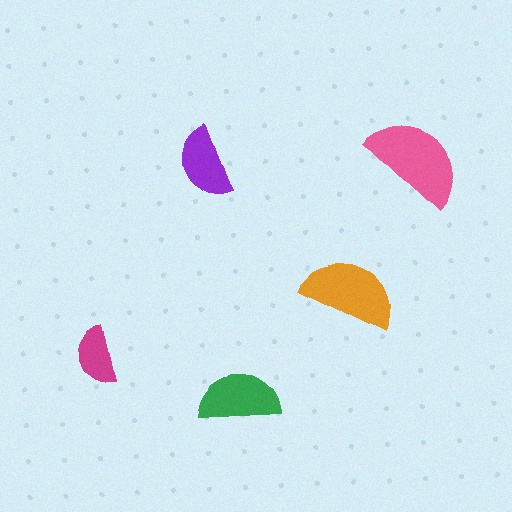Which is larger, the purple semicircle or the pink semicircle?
The pink one.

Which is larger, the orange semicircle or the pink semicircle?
The pink one.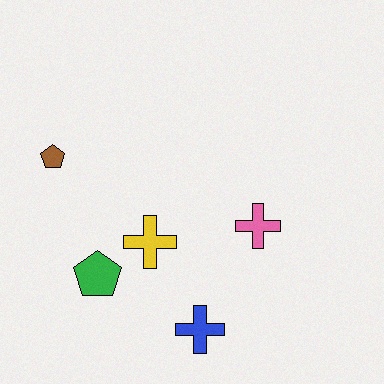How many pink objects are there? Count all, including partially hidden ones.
There is 1 pink object.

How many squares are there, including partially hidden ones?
There are no squares.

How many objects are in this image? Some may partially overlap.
There are 5 objects.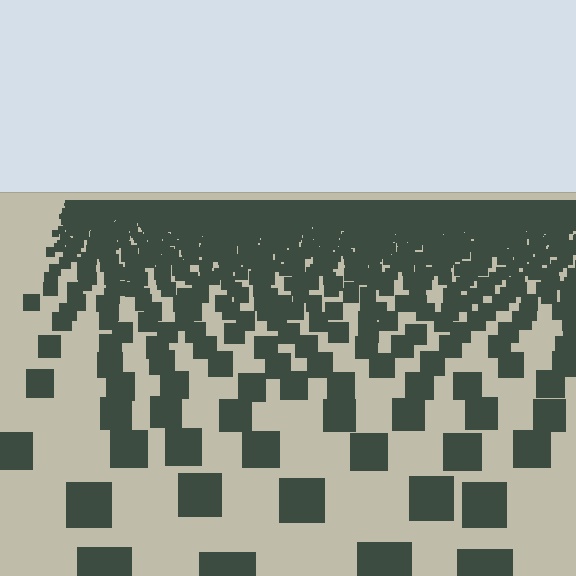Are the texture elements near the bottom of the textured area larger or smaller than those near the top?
Larger. Near the bottom, elements are closer to the viewer and appear at a bigger on-screen size.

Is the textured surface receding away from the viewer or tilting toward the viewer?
The surface is receding away from the viewer. Texture elements get smaller and denser toward the top.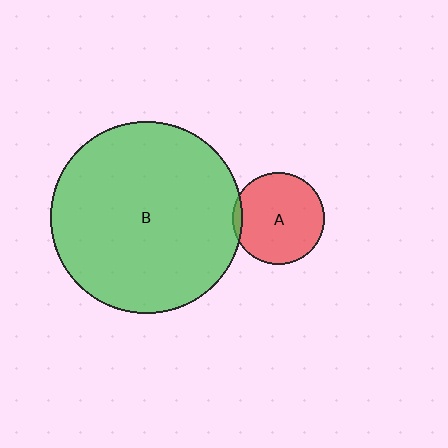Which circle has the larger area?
Circle B (green).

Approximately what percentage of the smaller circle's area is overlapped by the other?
Approximately 5%.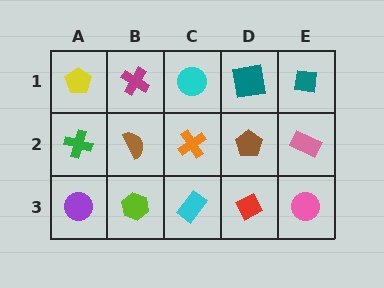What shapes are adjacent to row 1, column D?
A brown pentagon (row 2, column D), a cyan circle (row 1, column C), a teal square (row 1, column E).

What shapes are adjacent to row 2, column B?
A magenta cross (row 1, column B), a lime hexagon (row 3, column B), a green cross (row 2, column A), an orange cross (row 2, column C).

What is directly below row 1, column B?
A brown semicircle.